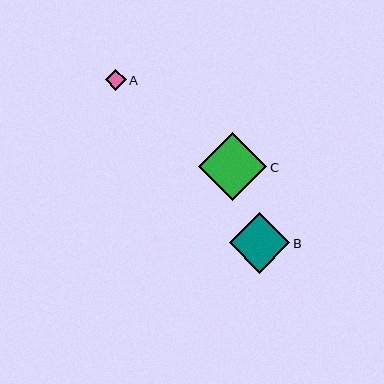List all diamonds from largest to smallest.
From largest to smallest: C, B, A.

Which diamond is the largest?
Diamond C is the largest with a size of approximately 68 pixels.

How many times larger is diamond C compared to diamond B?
Diamond C is approximately 1.1 times the size of diamond B.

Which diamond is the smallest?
Diamond A is the smallest with a size of approximately 21 pixels.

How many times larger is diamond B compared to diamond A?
Diamond B is approximately 2.9 times the size of diamond A.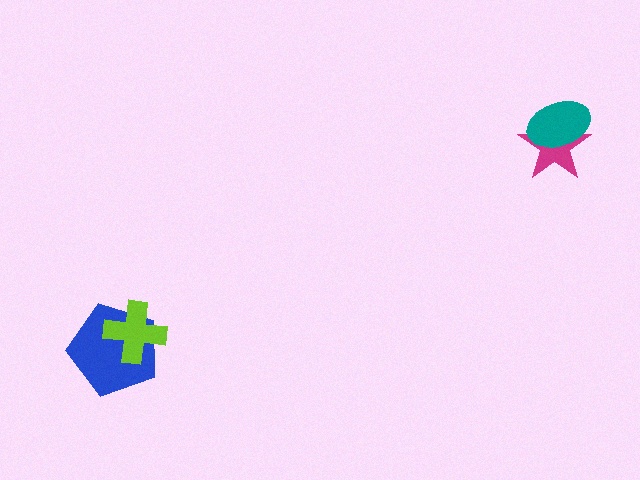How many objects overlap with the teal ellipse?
1 object overlaps with the teal ellipse.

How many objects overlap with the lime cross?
1 object overlaps with the lime cross.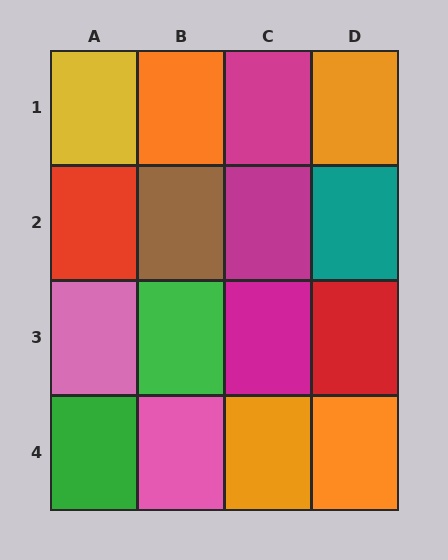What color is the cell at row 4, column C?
Orange.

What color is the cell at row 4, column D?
Orange.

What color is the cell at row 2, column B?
Brown.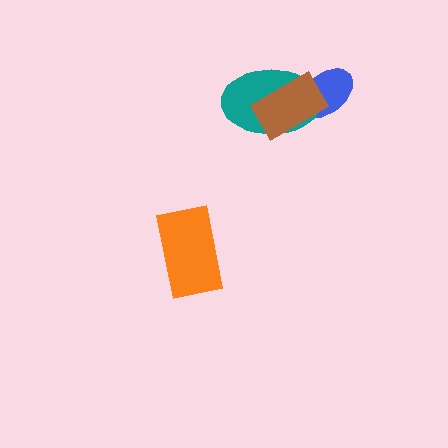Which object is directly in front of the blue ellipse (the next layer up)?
The teal ellipse is directly in front of the blue ellipse.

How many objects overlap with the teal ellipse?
2 objects overlap with the teal ellipse.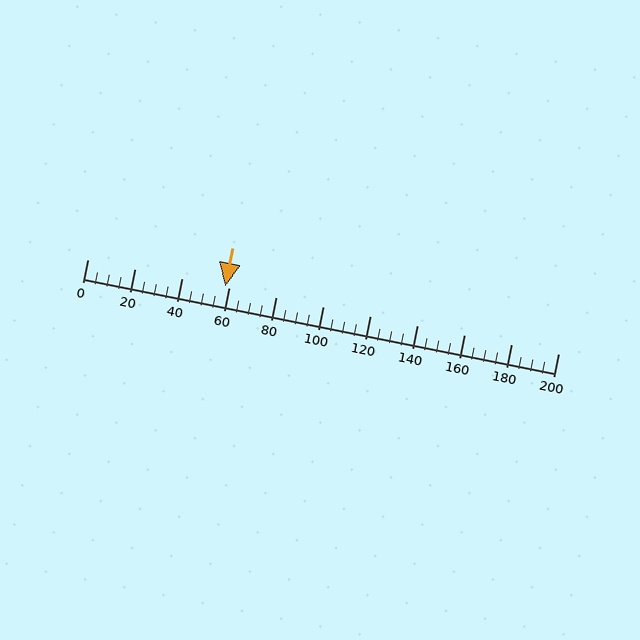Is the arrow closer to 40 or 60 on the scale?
The arrow is closer to 60.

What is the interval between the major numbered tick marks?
The major tick marks are spaced 20 units apart.